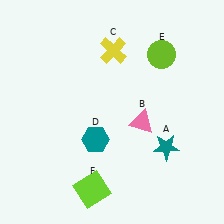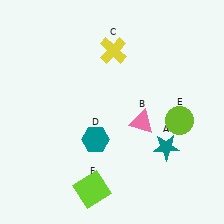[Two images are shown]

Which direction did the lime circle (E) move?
The lime circle (E) moved down.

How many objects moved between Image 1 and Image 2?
1 object moved between the two images.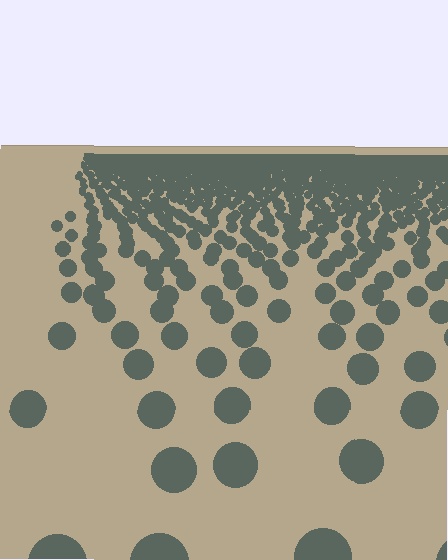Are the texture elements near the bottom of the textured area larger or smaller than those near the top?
Larger. Near the bottom, elements are closer to the viewer and appear at a bigger on-screen size.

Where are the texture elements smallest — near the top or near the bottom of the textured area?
Near the top.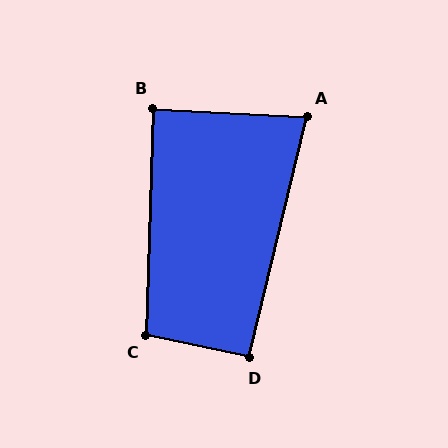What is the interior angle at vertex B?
Approximately 89 degrees (approximately right).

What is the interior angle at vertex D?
Approximately 91 degrees (approximately right).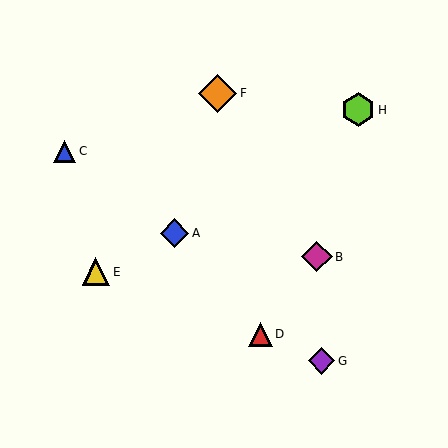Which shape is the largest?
The orange diamond (labeled F) is the largest.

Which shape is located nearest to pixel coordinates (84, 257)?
The yellow triangle (labeled E) at (96, 272) is nearest to that location.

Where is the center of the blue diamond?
The center of the blue diamond is at (175, 233).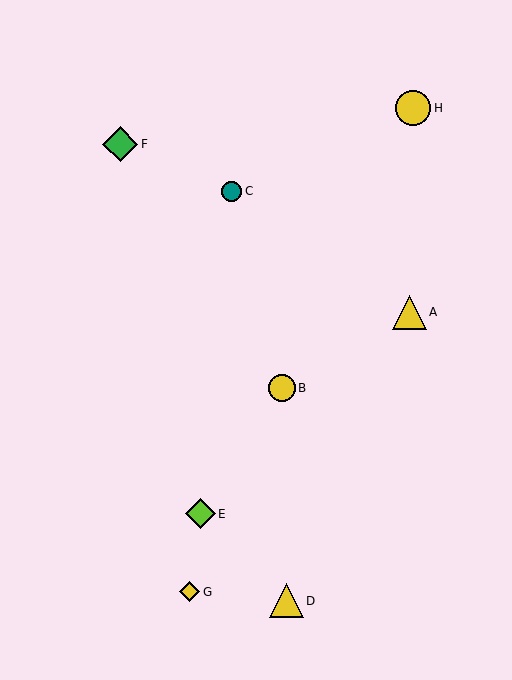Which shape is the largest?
The yellow circle (labeled H) is the largest.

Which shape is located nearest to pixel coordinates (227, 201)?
The teal circle (labeled C) at (232, 191) is nearest to that location.